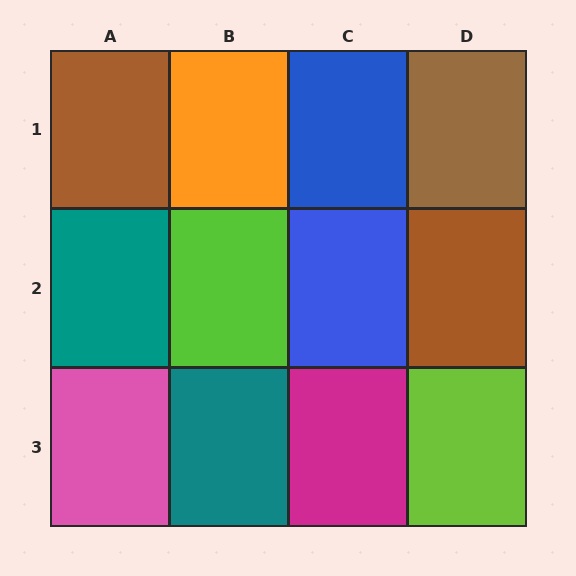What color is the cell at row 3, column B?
Teal.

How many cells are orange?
1 cell is orange.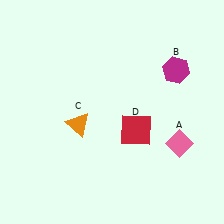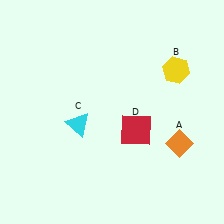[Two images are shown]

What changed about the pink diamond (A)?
In Image 1, A is pink. In Image 2, it changed to orange.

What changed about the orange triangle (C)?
In Image 1, C is orange. In Image 2, it changed to cyan.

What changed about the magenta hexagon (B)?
In Image 1, B is magenta. In Image 2, it changed to yellow.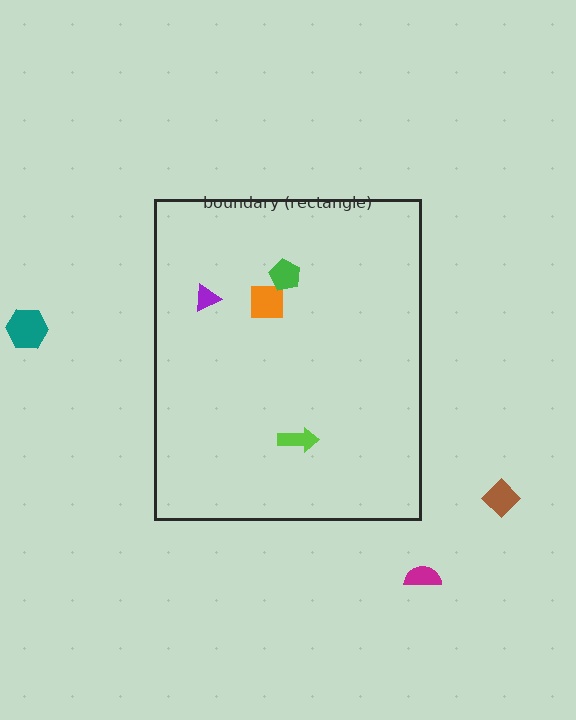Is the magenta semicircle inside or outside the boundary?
Outside.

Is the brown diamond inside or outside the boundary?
Outside.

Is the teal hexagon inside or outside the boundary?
Outside.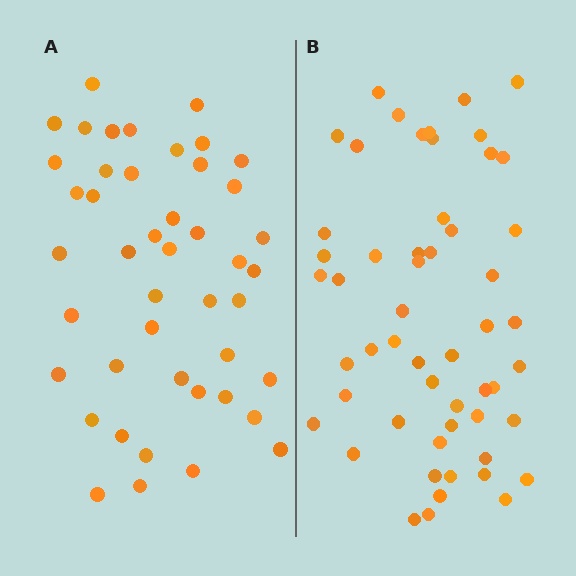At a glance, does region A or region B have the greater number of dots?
Region B (the right region) has more dots.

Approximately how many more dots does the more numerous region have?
Region B has roughly 8 or so more dots than region A.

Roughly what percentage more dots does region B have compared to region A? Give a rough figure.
About 20% more.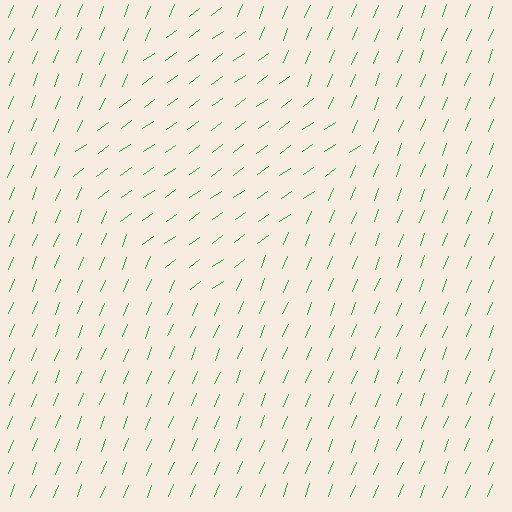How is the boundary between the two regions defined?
The boundary is defined purely by a change in line orientation (approximately 32 degrees difference). All lines are the same color and thickness.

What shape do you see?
I see a diamond.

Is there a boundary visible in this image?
Yes, there is a texture boundary formed by a change in line orientation.